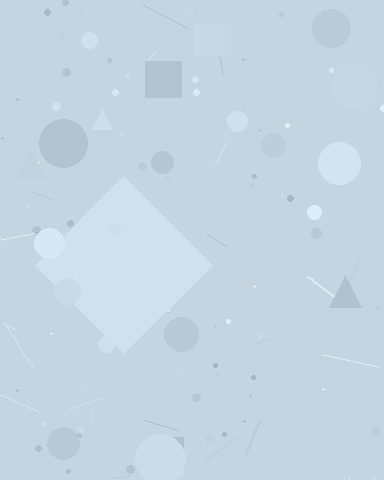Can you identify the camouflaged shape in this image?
The camouflaged shape is a diamond.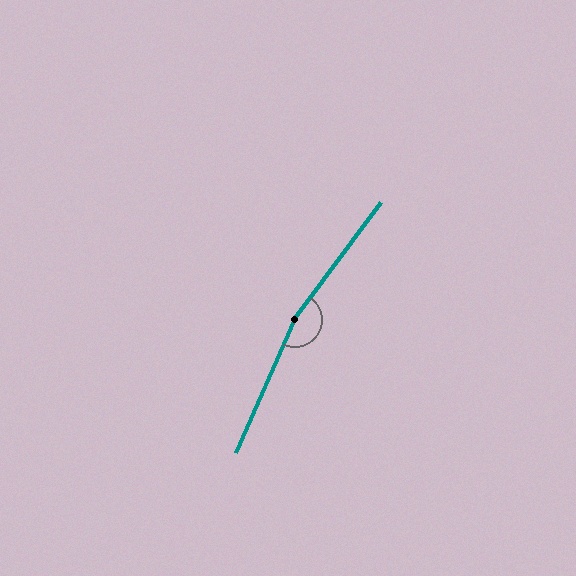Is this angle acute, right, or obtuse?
It is obtuse.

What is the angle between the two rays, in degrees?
Approximately 168 degrees.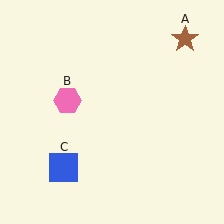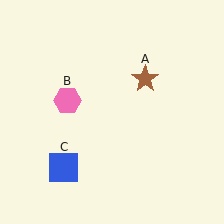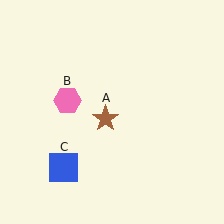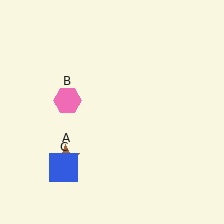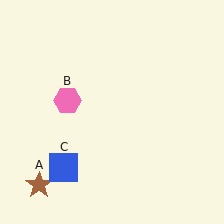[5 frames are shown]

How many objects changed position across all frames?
1 object changed position: brown star (object A).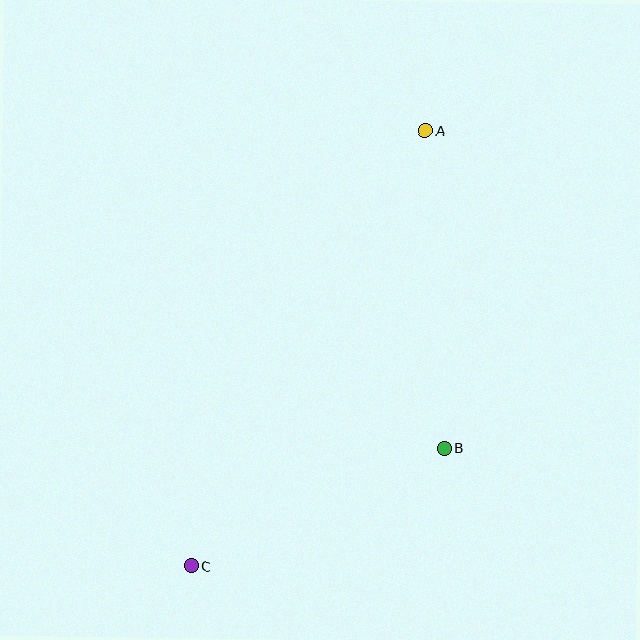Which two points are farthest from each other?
Points A and C are farthest from each other.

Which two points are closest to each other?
Points B and C are closest to each other.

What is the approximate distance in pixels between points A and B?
The distance between A and B is approximately 318 pixels.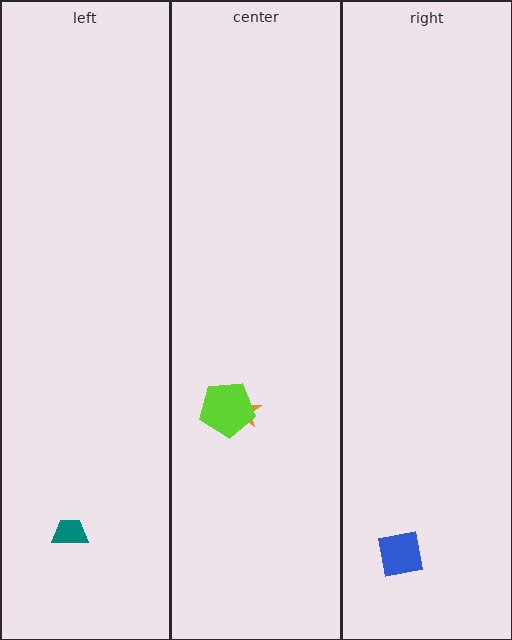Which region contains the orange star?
The center region.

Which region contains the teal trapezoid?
The left region.